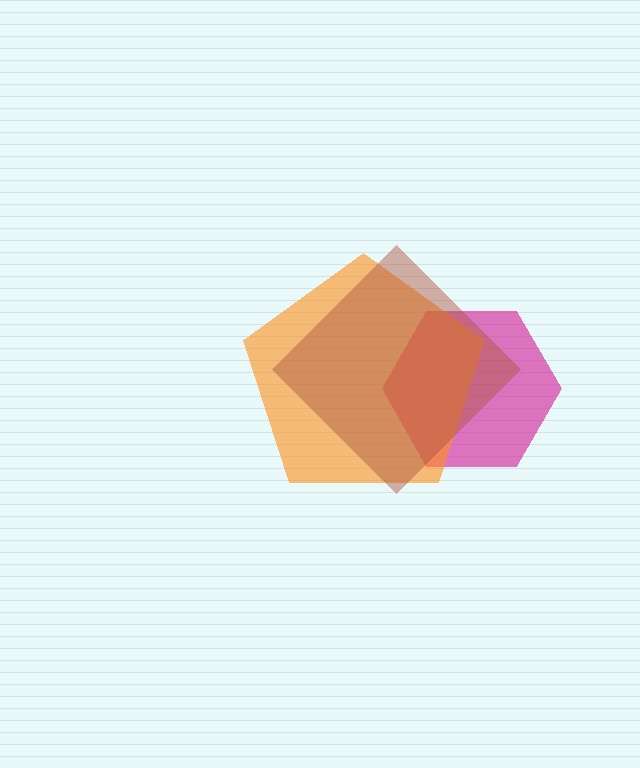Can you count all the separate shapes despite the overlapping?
Yes, there are 3 separate shapes.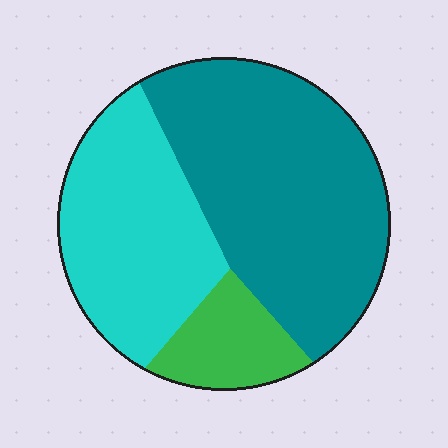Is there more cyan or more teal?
Teal.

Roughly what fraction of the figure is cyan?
Cyan covers roughly 35% of the figure.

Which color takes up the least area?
Green, at roughly 15%.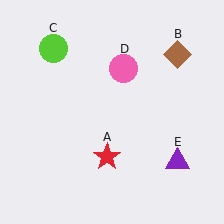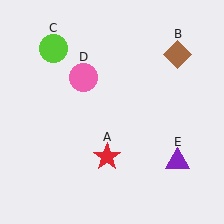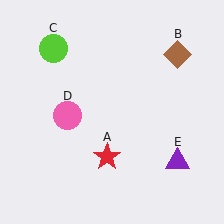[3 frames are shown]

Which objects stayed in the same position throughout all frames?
Red star (object A) and brown diamond (object B) and lime circle (object C) and purple triangle (object E) remained stationary.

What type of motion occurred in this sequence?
The pink circle (object D) rotated counterclockwise around the center of the scene.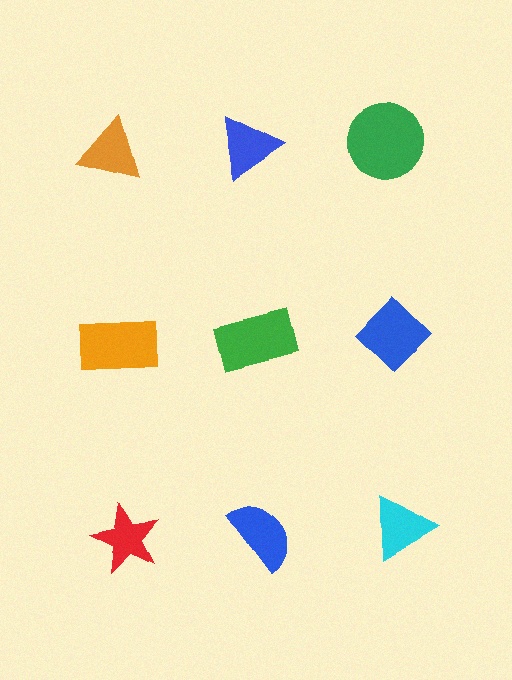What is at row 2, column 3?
A blue diamond.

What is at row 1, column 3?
A green circle.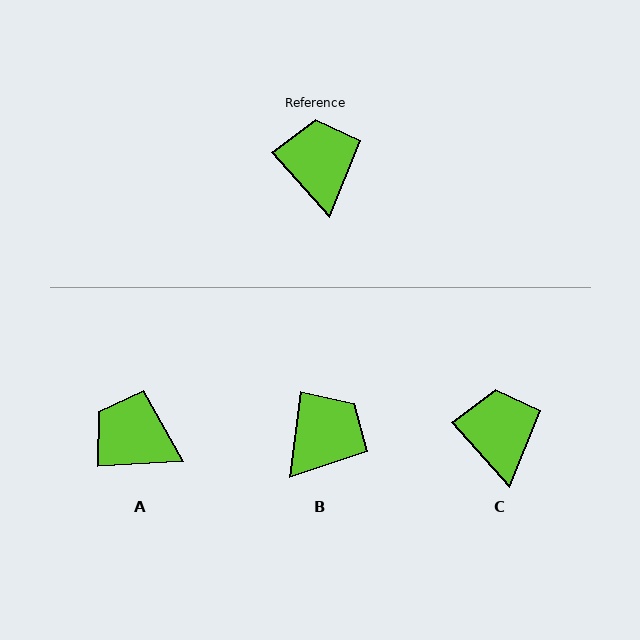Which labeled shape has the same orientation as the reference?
C.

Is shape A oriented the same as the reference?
No, it is off by about 51 degrees.